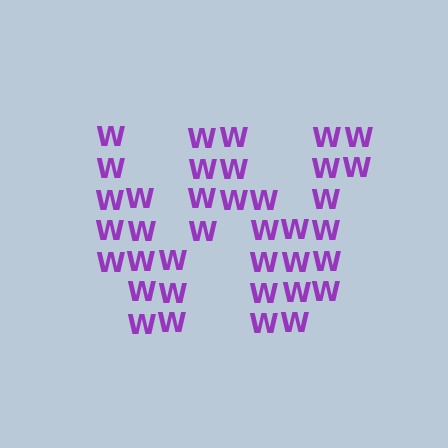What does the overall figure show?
The overall figure shows the letter W.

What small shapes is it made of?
It is made of small letter W's.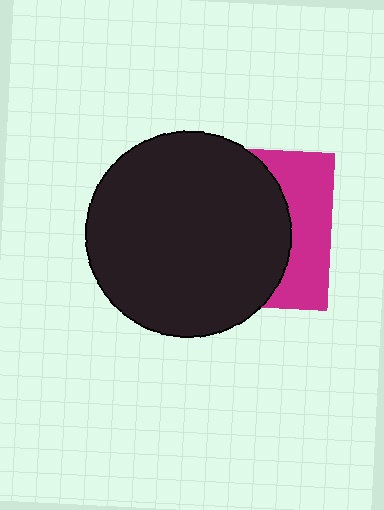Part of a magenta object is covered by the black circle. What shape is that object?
It is a square.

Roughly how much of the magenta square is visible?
A small part of it is visible (roughly 32%).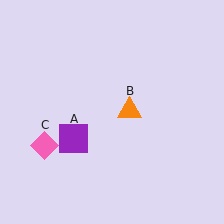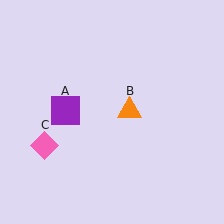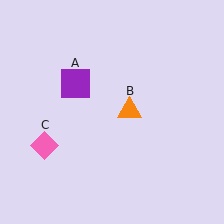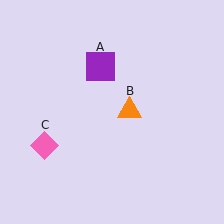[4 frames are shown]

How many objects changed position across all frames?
1 object changed position: purple square (object A).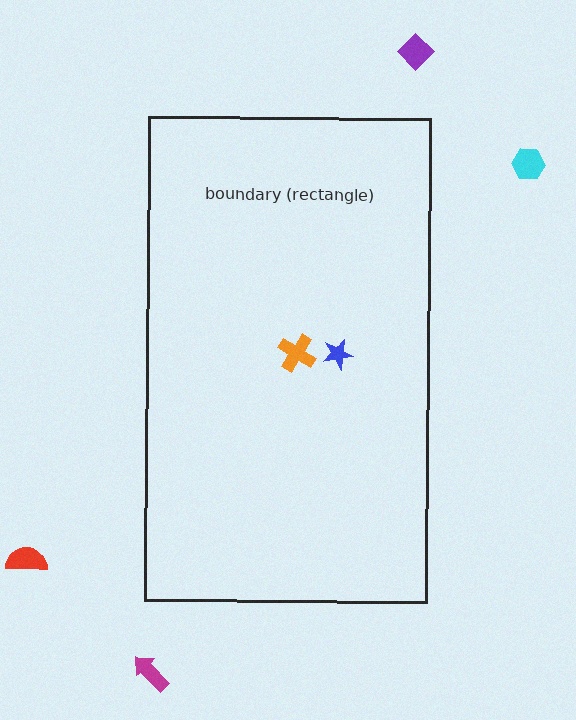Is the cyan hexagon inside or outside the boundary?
Outside.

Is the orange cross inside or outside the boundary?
Inside.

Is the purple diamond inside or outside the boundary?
Outside.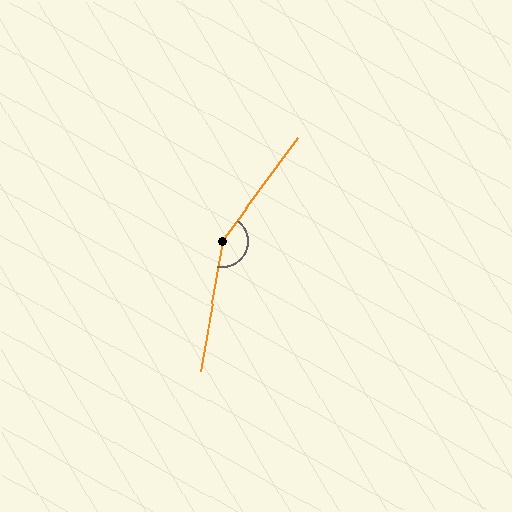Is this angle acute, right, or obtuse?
It is obtuse.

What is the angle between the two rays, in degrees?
Approximately 154 degrees.